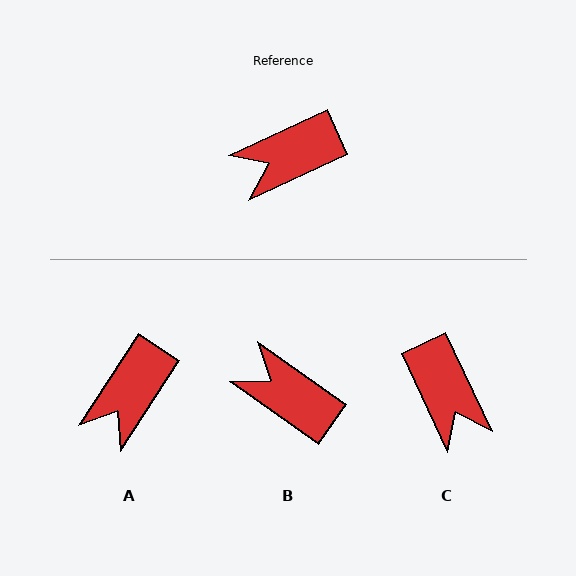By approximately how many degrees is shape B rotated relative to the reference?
Approximately 60 degrees clockwise.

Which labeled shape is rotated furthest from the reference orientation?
C, about 90 degrees away.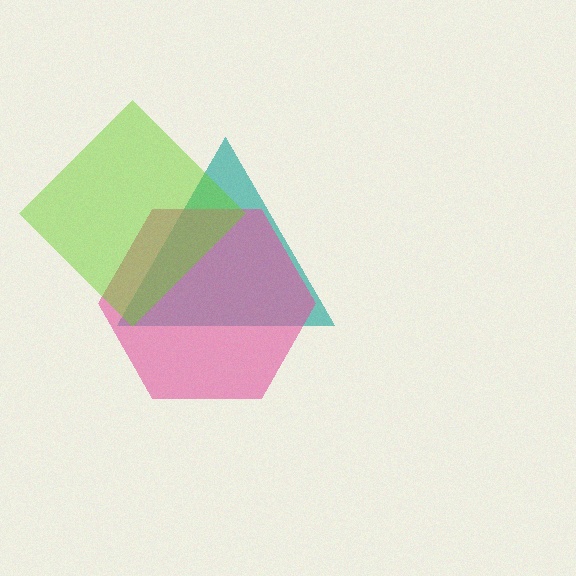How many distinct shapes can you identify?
There are 3 distinct shapes: a teal triangle, a pink hexagon, a lime diamond.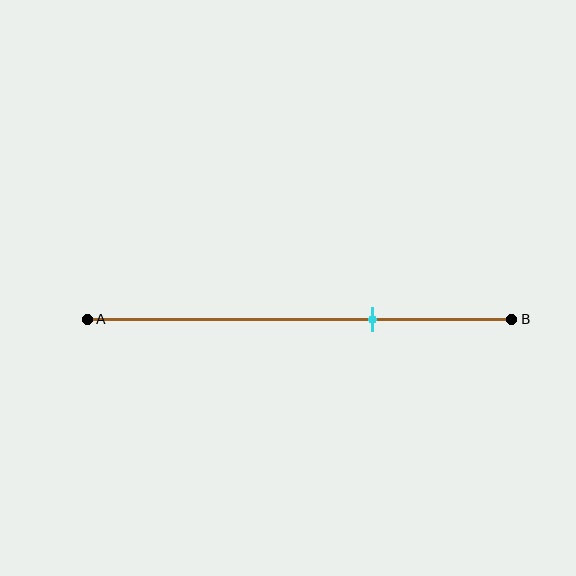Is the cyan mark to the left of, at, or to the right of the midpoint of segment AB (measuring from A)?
The cyan mark is to the right of the midpoint of segment AB.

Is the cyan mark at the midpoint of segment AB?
No, the mark is at about 65% from A, not at the 50% midpoint.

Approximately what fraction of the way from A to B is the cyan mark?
The cyan mark is approximately 65% of the way from A to B.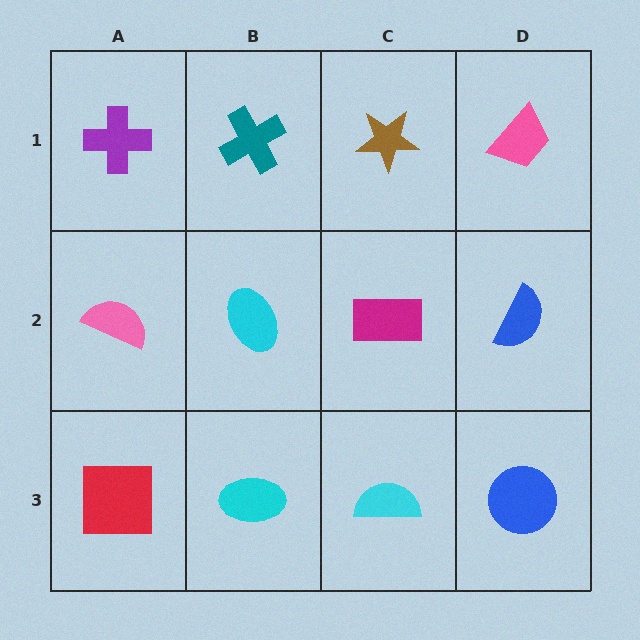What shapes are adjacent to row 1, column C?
A magenta rectangle (row 2, column C), a teal cross (row 1, column B), a pink trapezoid (row 1, column D).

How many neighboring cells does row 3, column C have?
3.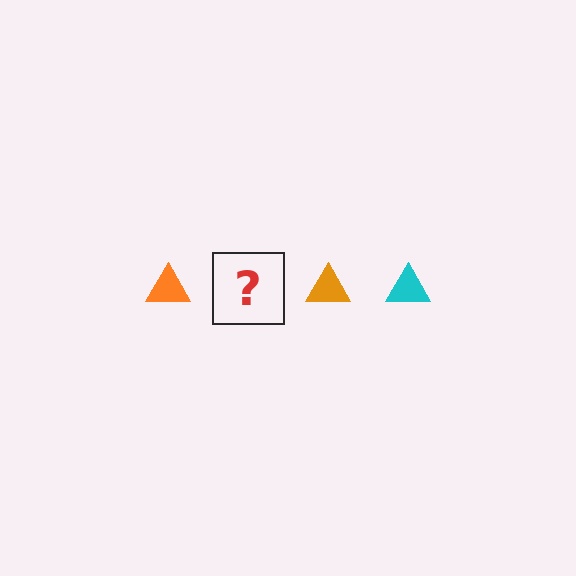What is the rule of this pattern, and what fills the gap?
The rule is that the pattern cycles through orange, cyan triangles. The gap should be filled with a cyan triangle.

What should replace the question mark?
The question mark should be replaced with a cyan triangle.